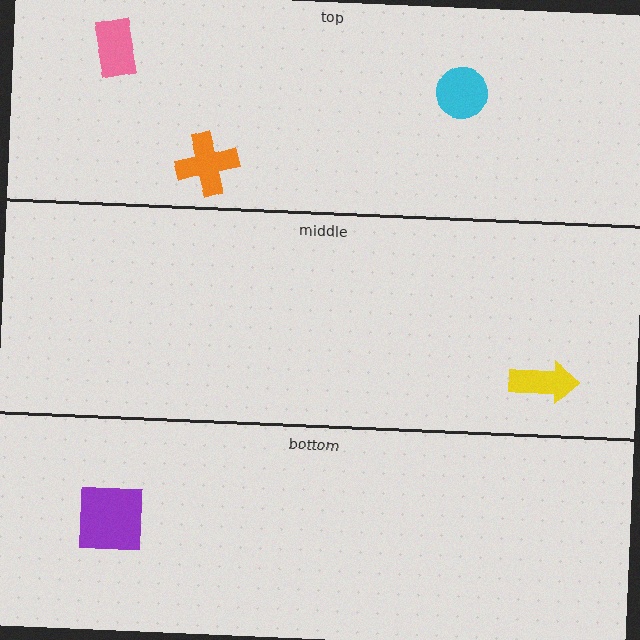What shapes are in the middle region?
The yellow arrow.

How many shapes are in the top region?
3.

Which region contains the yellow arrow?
The middle region.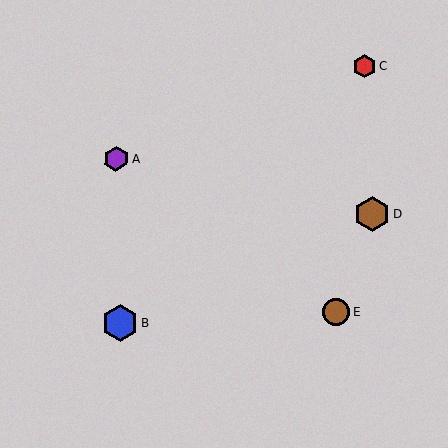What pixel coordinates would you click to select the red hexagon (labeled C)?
Click at (365, 66) to select the red hexagon C.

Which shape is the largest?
The blue hexagon (labeled B) is the largest.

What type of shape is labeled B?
Shape B is a blue hexagon.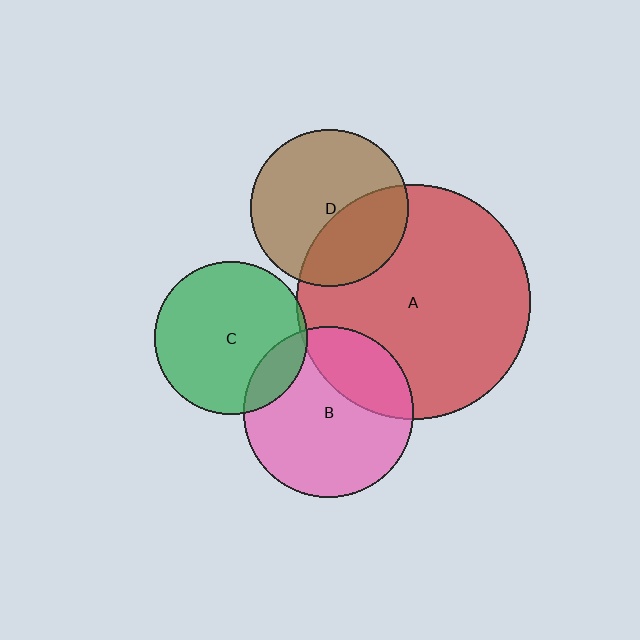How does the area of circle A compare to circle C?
Approximately 2.4 times.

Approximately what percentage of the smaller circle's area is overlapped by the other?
Approximately 15%.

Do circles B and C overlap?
Yes.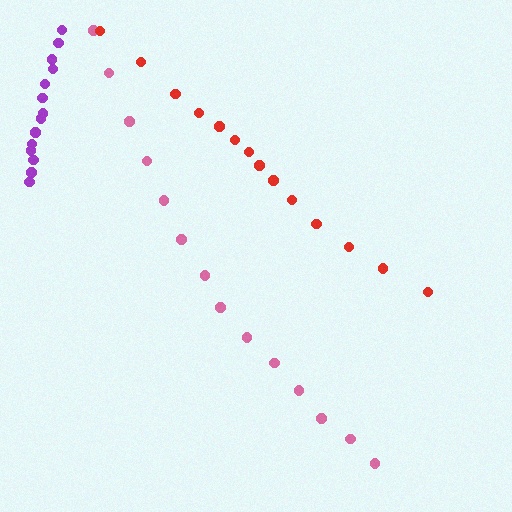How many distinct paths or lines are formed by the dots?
There are 3 distinct paths.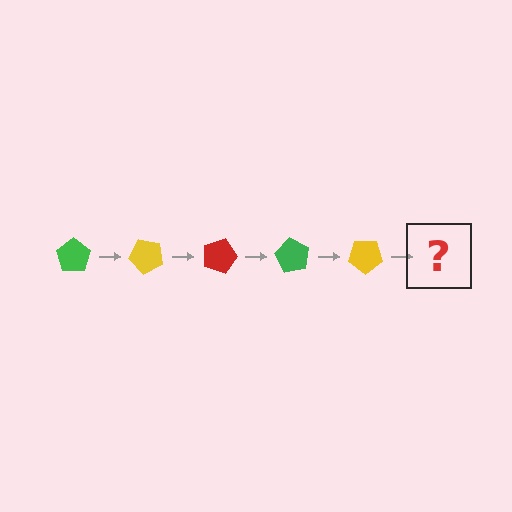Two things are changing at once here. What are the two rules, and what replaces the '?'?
The two rules are that it rotates 45 degrees each step and the color cycles through green, yellow, and red. The '?' should be a red pentagon, rotated 225 degrees from the start.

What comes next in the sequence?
The next element should be a red pentagon, rotated 225 degrees from the start.